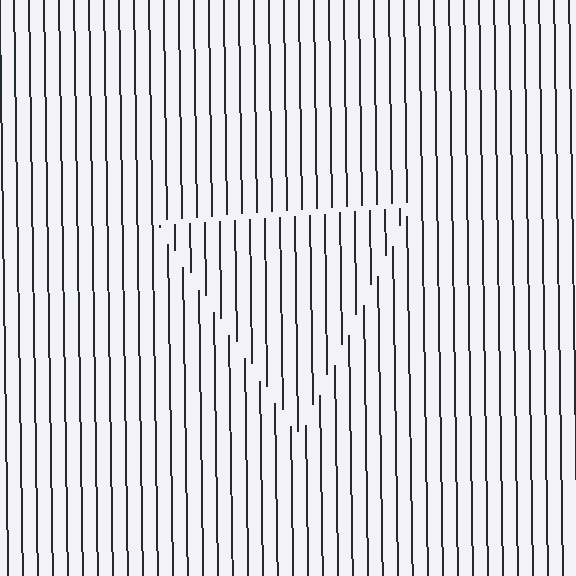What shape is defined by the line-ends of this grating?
An illusory triangle. The interior of the shape contains the same grating, shifted by half a period — the contour is defined by the phase discontinuity where line-ends from the inner and outer gratings abut.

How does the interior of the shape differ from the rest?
The interior of the shape contains the same grating, shifted by half a period — the contour is defined by the phase discontinuity where line-ends from the inner and outer gratings abut.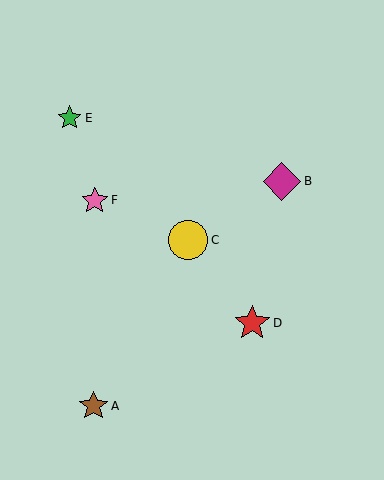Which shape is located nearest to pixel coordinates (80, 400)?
The brown star (labeled A) at (94, 406) is nearest to that location.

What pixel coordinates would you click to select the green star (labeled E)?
Click at (70, 118) to select the green star E.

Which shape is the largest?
The yellow circle (labeled C) is the largest.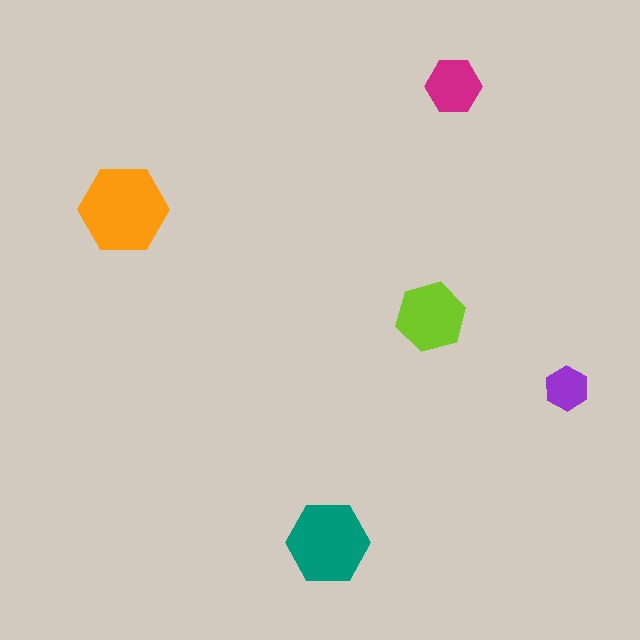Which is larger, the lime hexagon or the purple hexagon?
The lime one.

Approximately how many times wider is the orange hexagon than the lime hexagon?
About 1.5 times wider.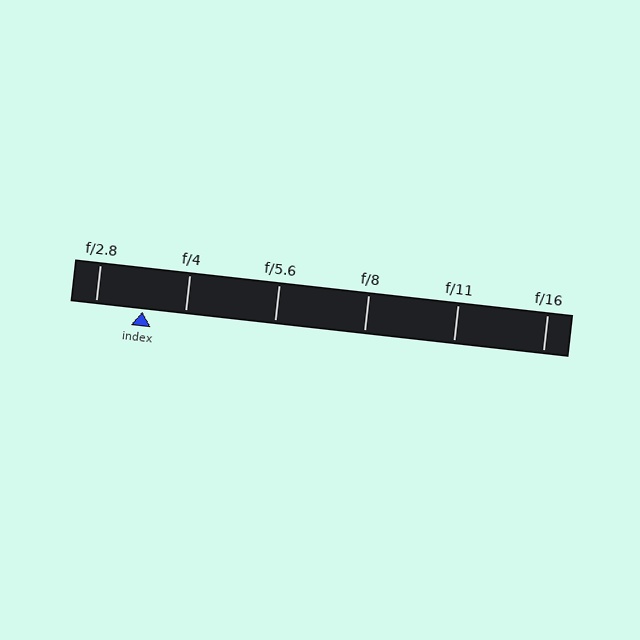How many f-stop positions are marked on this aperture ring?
There are 6 f-stop positions marked.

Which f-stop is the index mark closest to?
The index mark is closest to f/4.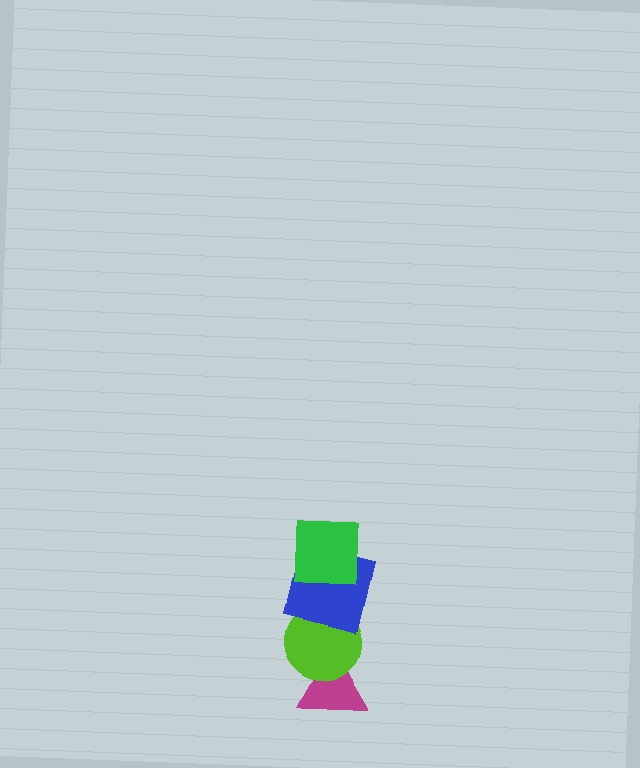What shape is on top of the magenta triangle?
The lime circle is on top of the magenta triangle.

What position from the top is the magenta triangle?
The magenta triangle is 4th from the top.